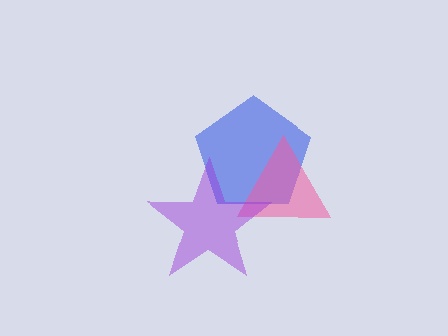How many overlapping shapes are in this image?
There are 3 overlapping shapes in the image.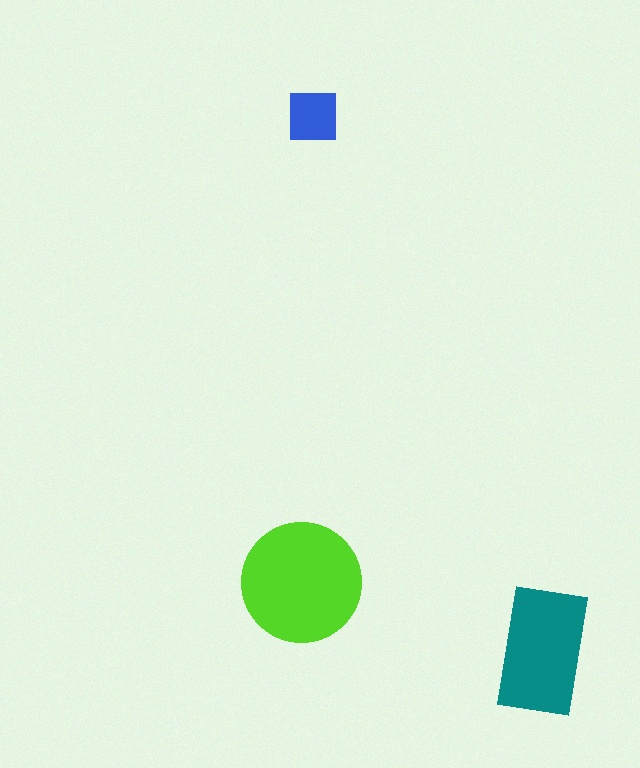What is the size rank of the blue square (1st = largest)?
3rd.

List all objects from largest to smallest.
The lime circle, the teal rectangle, the blue square.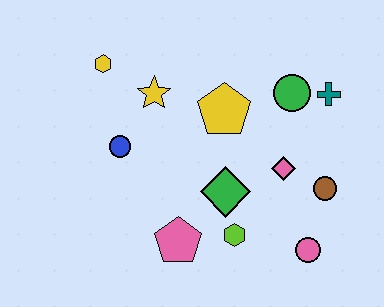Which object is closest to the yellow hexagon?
The yellow star is closest to the yellow hexagon.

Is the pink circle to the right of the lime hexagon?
Yes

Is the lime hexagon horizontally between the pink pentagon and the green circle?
Yes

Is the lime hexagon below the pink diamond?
Yes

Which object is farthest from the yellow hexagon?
The pink circle is farthest from the yellow hexagon.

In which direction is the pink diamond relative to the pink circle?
The pink diamond is above the pink circle.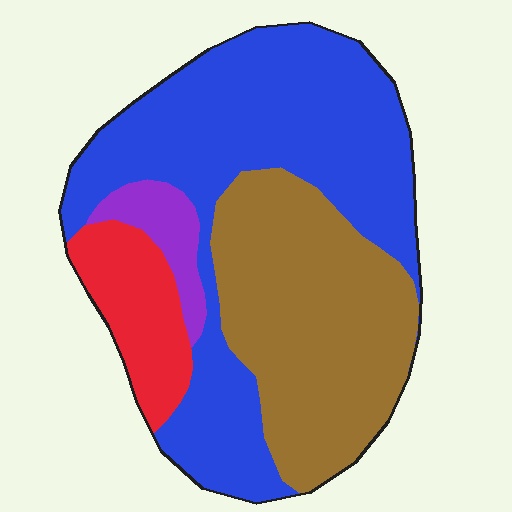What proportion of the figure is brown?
Brown covers 35% of the figure.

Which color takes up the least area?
Purple, at roughly 5%.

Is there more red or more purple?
Red.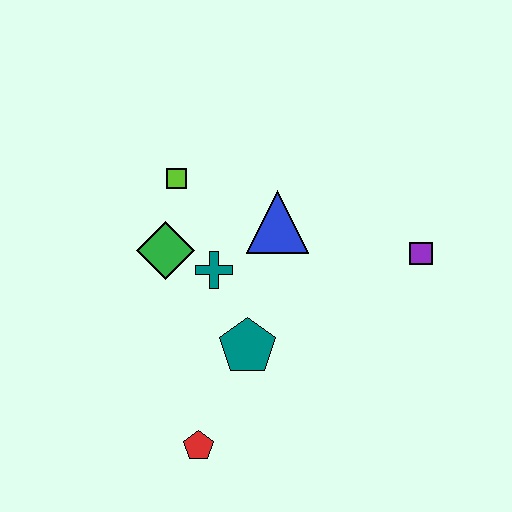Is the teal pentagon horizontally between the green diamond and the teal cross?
No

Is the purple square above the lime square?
No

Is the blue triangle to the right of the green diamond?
Yes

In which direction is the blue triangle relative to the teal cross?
The blue triangle is to the right of the teal cross.